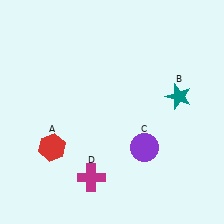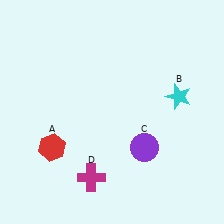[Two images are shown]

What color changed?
The star (B) changed from teal in Image 1 to cyan in Image 2.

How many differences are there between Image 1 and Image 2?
There is 1 difference between the two images.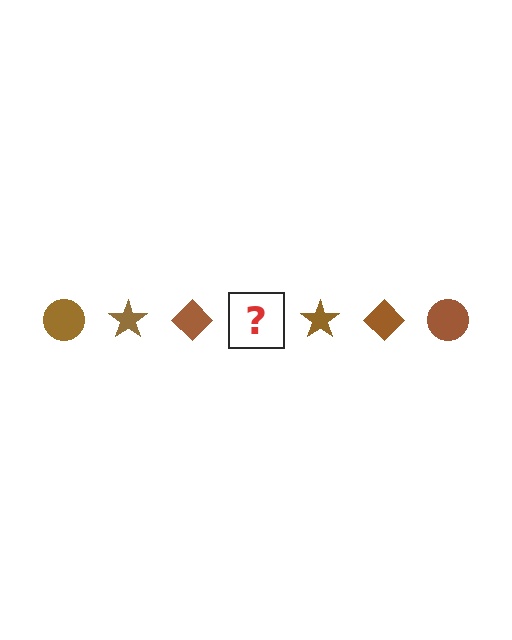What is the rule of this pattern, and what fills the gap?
The rule is that the pattern cycles through circle, star, diamond shapes in brown. The gap should be filled with a brown circle.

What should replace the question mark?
The question mark should be replaced with a brown circle.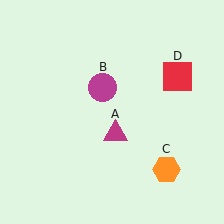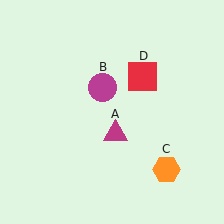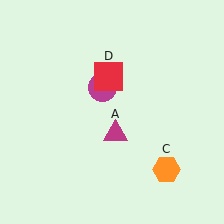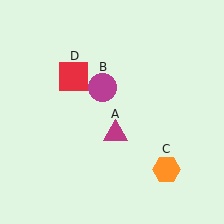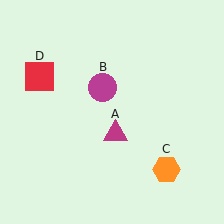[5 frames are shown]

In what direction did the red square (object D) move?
The red square (object D) moved left.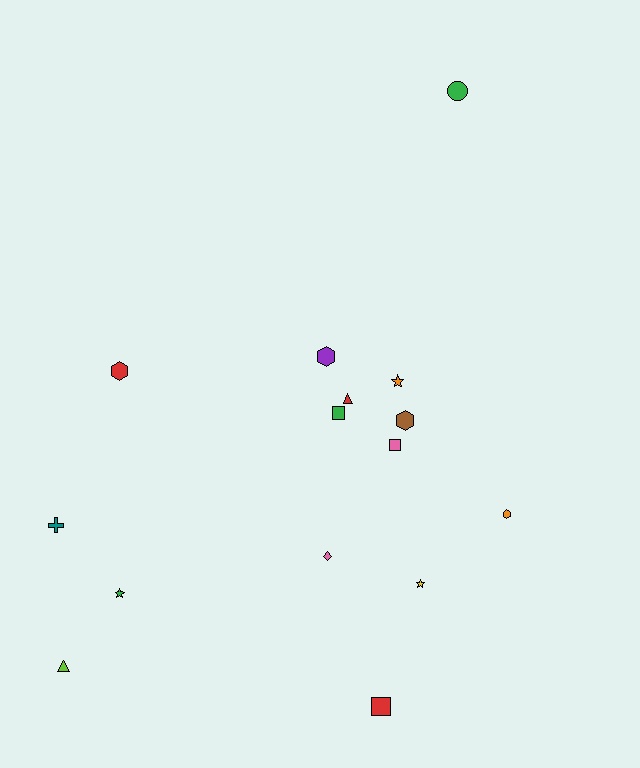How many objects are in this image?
There are 15 objects.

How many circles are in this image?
There is 1 circle.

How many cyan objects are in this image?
There are no cyan objects.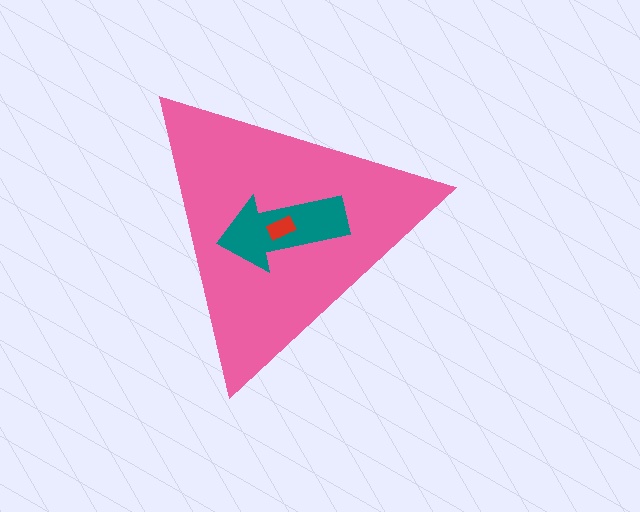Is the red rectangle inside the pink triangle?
Yes.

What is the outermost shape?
The pink triangle.